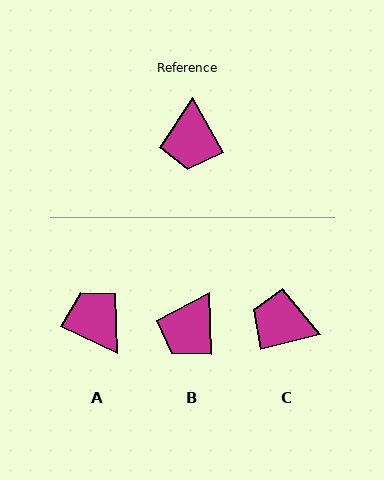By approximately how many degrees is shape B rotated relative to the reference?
Approximately 28 degrees clockwise.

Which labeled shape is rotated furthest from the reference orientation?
A, about 145 degrees away.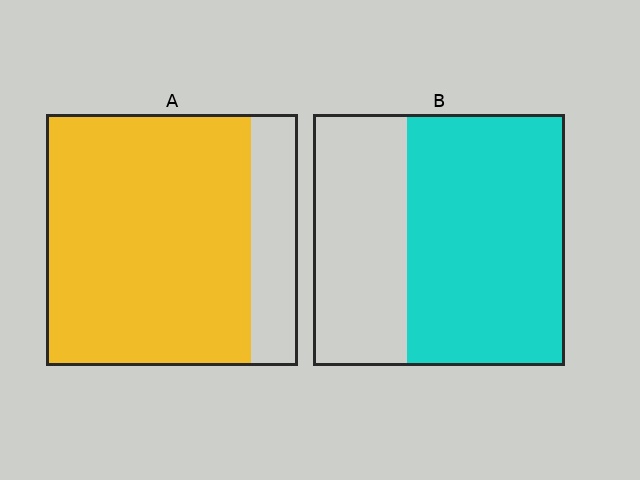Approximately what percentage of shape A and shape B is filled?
A is approximately 80% and B is approximately 65%.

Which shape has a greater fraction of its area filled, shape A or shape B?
Shape A.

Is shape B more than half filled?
Yes.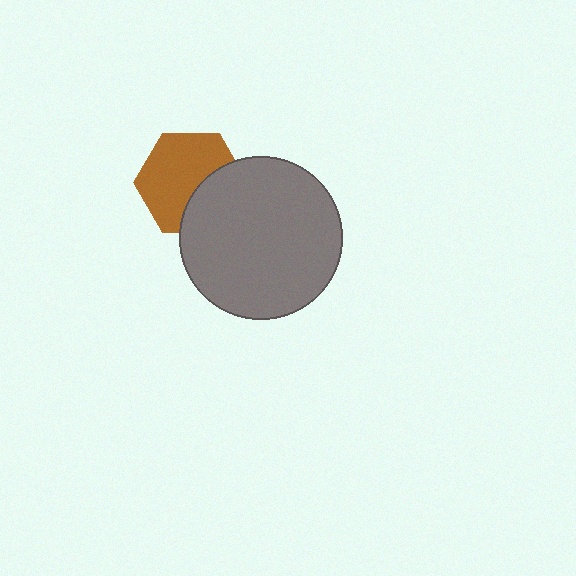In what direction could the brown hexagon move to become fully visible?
The brown hexagon could move toward the upper-left. That would shift it out from behind the gray circle entirely.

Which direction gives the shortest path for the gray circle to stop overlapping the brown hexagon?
Moving toward the lower-right gives the shortest separation.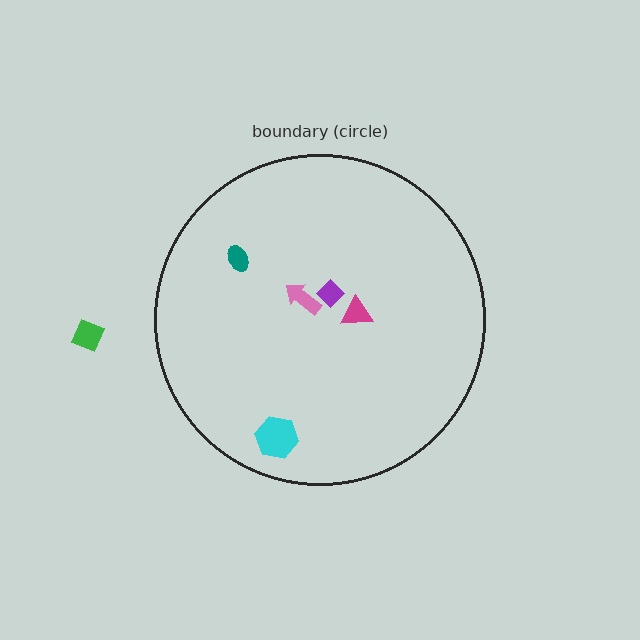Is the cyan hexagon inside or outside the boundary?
Inside.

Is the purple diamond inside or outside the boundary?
Inside.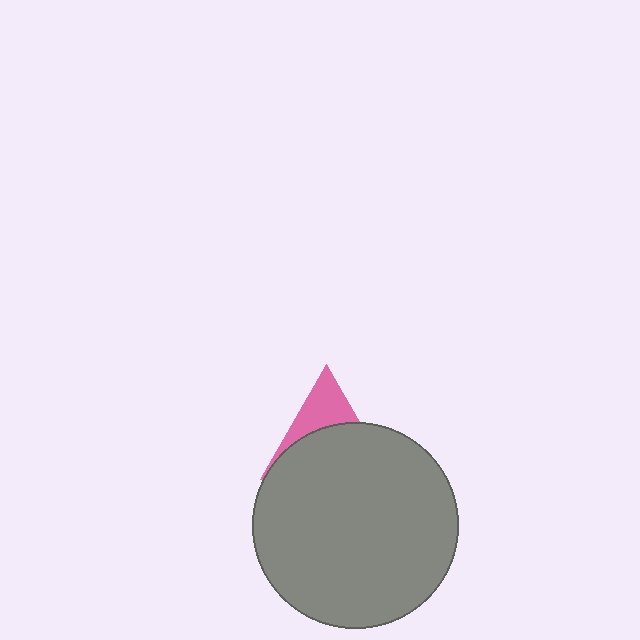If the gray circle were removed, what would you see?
You would see the complete pink triangle.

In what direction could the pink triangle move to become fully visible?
The pink triangle could move up. That would shift it out from behind the gray circle entirely.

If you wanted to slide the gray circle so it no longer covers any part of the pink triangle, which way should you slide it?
Slide it down — that is the most direct way to separate the two shapes.